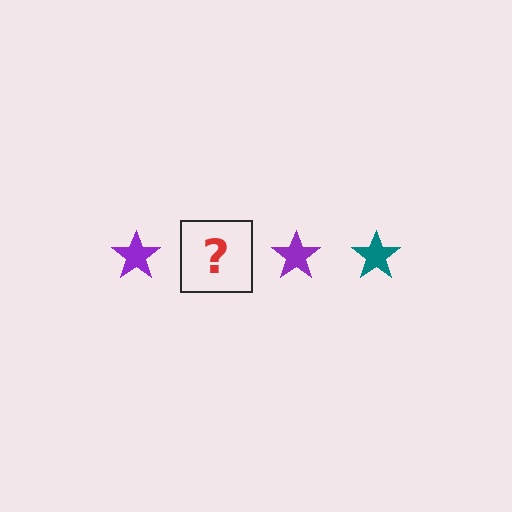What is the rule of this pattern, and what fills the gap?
The rule is that the pattern cycles through purple, teal stars. The gap should be filled with a teal star.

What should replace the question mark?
The question mark should be replaced with a teal star.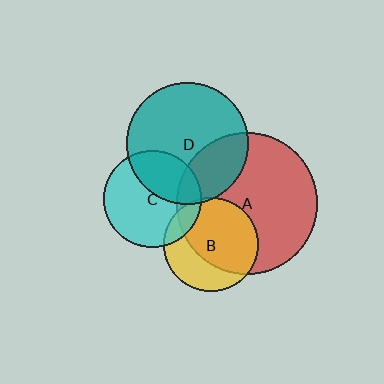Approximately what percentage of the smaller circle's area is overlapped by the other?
Approximately 35%.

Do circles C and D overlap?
Yes.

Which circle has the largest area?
Circle A (red).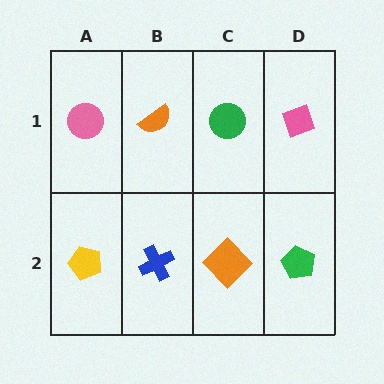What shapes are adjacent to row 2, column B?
An orange semicircle (row 1, column B), a yellow pentagon (row 2, column A), an orange diamond (row 2, column C).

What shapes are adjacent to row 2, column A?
A pink circle (row 1, column A), a blue cross (row 2, column B).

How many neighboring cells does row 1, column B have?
3.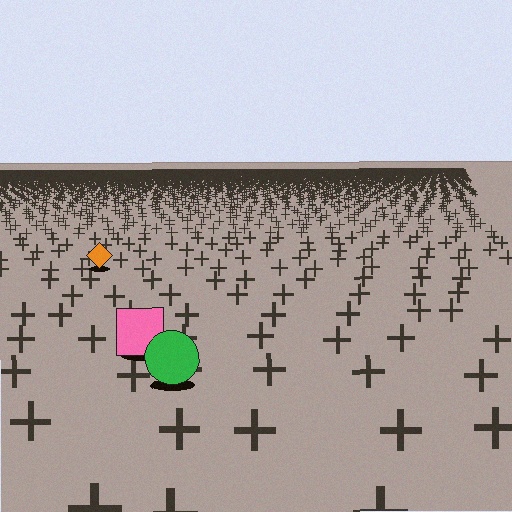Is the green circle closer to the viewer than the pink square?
Yes. The green circle is closer — you can tell from the texture gradient: the ground texture is coarser near it.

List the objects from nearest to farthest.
From nearest to farthest: the green circle, the pink square, the orange diamond.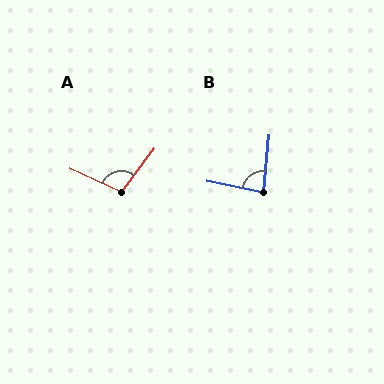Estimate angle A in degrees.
Approximately 103 degrees.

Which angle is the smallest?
B, at approximately 84 degrees.